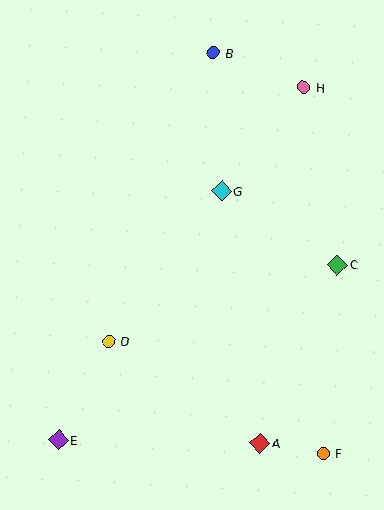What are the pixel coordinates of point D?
Point D is at (109, 341).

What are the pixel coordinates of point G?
Point G is at (222, 191).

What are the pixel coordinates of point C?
Point C is at (337, 265).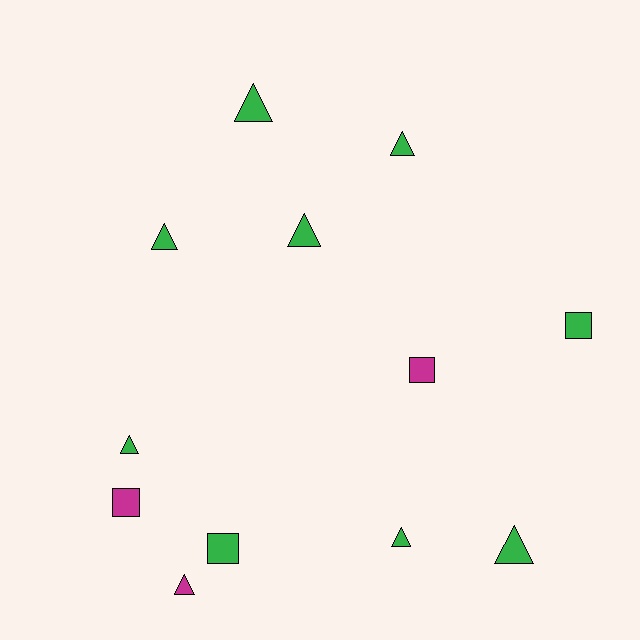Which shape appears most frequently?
Triangle, with 8 objects.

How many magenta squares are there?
There are 2 magenta squares.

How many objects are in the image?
There are 12 objects.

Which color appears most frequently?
Green, with 9 objects.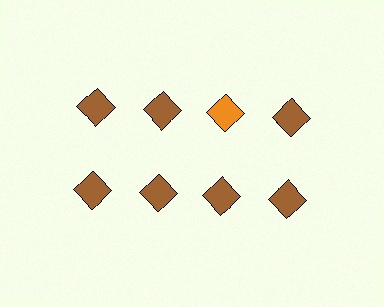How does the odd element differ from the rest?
It has a different color: orange instead of brown.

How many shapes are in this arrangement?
There are 8 shapes arranged in a grid pattern.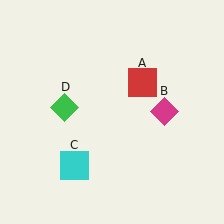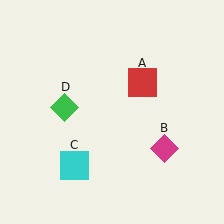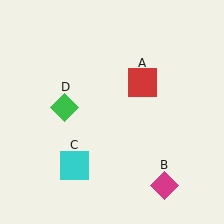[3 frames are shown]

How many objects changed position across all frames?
1 object changed position: magenta diamond (object B).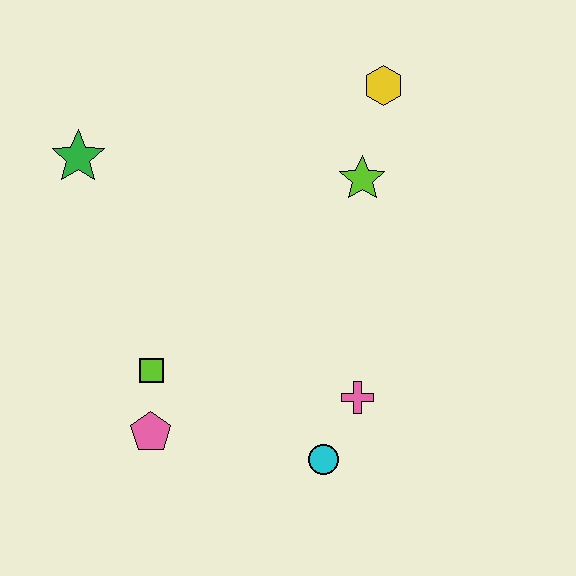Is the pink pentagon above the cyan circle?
Yes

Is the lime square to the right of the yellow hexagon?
No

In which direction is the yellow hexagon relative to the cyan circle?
The yellow hexagon is above the cyan circle.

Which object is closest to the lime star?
The yellow hexagon is closest to the lime star.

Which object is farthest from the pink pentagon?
The yellow hexagon is farthest from the pink pentagon.